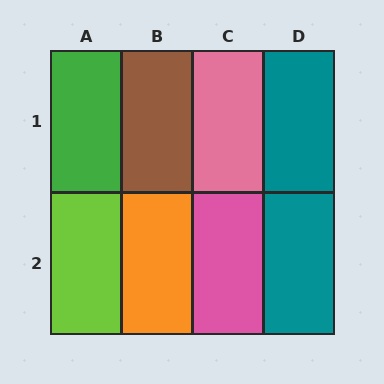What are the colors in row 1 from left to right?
Green, brown, pink, teal.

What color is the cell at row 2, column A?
Lime.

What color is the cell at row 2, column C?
Pink.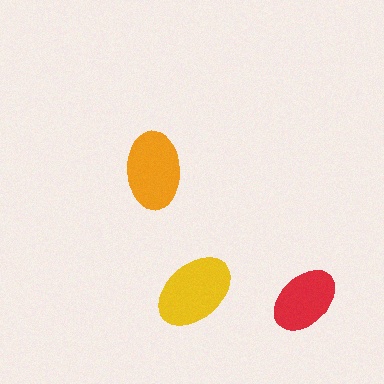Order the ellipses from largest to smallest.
the yellow one, the orange one, the red one.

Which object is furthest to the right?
The red ellipse is rightmost.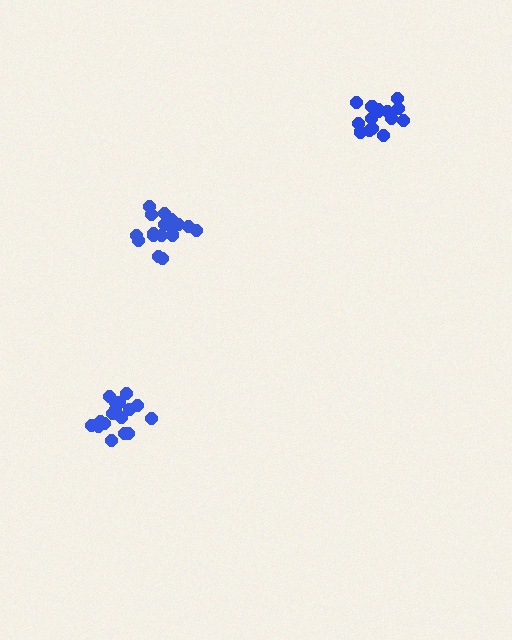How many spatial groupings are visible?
There are 3 spatial groupings.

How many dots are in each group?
Group 1: 18 dots, Group 2: 15 dots, Group 3: 17 dots (50 total).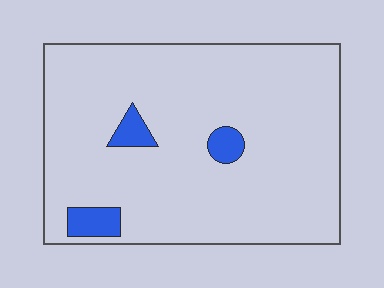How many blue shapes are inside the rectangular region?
3.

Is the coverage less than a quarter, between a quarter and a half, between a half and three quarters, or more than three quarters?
Less than a quarter.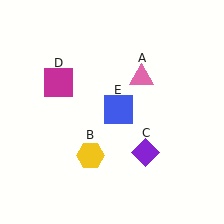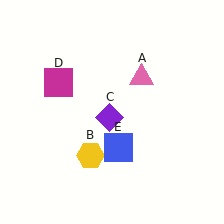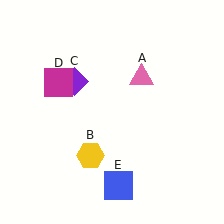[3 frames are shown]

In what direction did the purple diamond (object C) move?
The purple diamond (object C) moved up and to the left.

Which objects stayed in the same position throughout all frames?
Pink triangle (object A) and yellow hexagon (object B) and magenta square (object D) remained stationary.